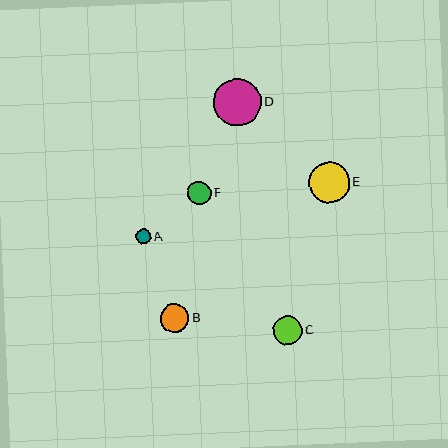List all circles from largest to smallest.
From largest to smallest: D, E, C, B, F, A.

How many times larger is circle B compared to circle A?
Circle B is approximately 1.9 times the size of circle A.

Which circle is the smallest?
Circle A is the smallest with a size of approximately 15 pixels.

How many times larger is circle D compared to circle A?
Circle D is approximately 3.1 times the size of circle A.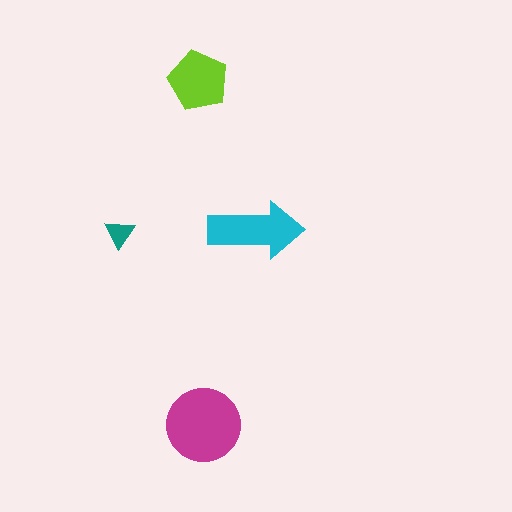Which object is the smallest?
The teal triangle.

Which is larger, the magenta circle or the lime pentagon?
The magenta circle.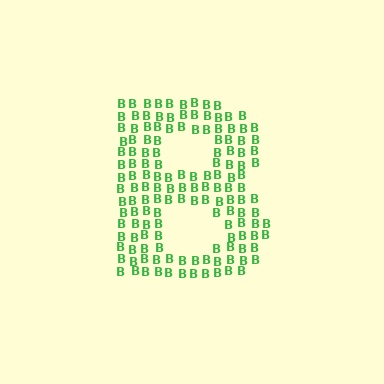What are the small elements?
The small elements are letter B's.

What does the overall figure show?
The overall figure shows the letter B.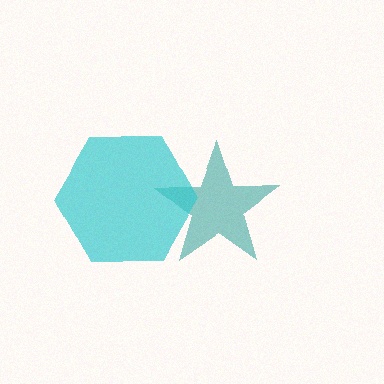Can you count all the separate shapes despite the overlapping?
Yes, there are 2 separate shapes.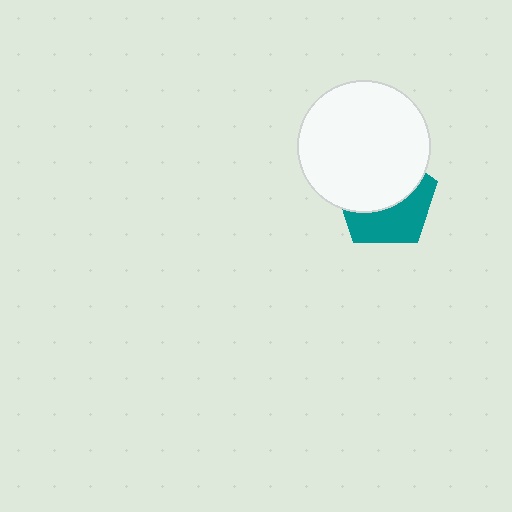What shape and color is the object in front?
The object in front is a white circle.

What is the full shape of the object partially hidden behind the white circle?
The partially hidden object is a teal pentagon.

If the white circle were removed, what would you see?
You would see the complete teal pentagon.